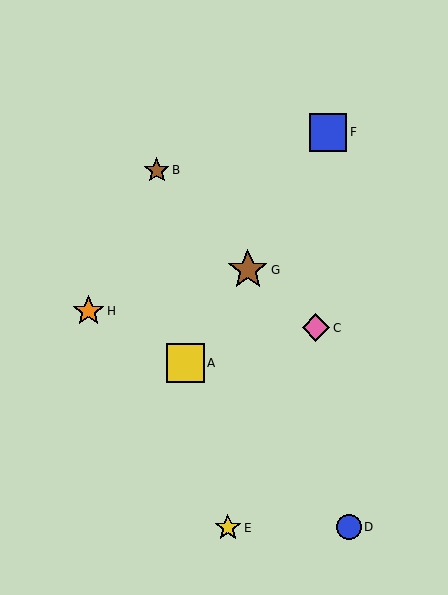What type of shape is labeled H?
Shape H is an orange star.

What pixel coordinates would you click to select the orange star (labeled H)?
Click at (88, 311) to select the orange star H.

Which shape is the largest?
The brown star (labeled G) is the largest.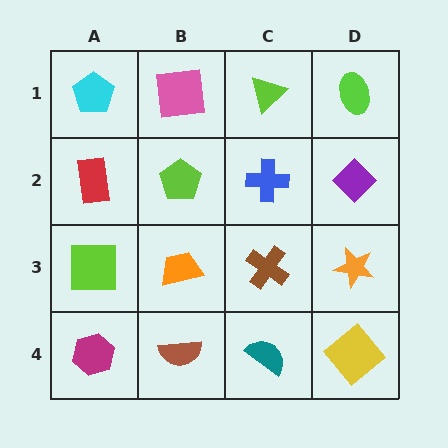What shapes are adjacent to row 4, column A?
A lime square (row 3, column A), a brown semicircle (row 4, column B).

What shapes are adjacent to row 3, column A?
A red rectangle (row 2, column A), a magenta hexagon (row 4, column A), an orange trapezoid (row 3, column B).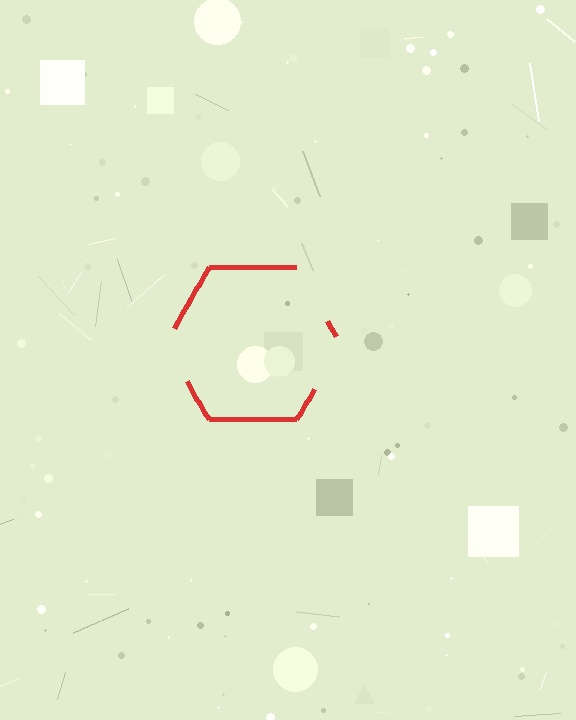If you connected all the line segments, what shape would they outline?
They would outline a hexagon.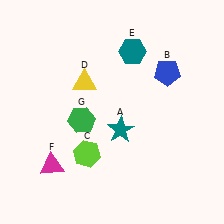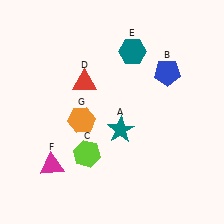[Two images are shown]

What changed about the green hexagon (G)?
In Image 1, G is green. In Image 2, it changed to orange.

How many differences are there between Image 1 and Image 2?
There are 2 differences between the two images.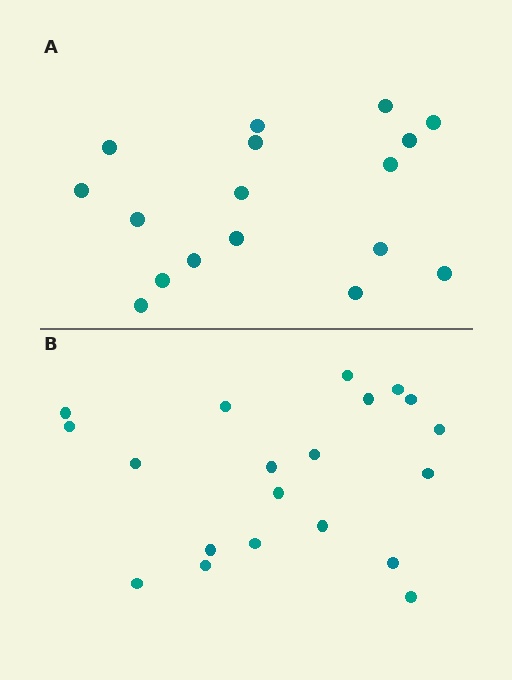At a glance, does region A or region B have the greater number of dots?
Region B (the bottom region) has more dots.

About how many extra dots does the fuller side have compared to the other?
Region B has just a few more — roughly 2 or 3 more dots than region A.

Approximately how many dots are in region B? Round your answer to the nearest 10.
About 20 dots.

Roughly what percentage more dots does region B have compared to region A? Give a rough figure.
About 20% more.